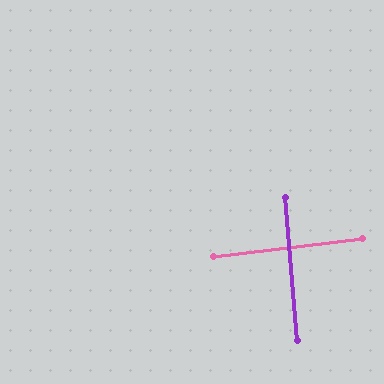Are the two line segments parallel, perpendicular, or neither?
Perpendicular — they meet at approximately 88°.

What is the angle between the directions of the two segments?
Approximately 88 degrees.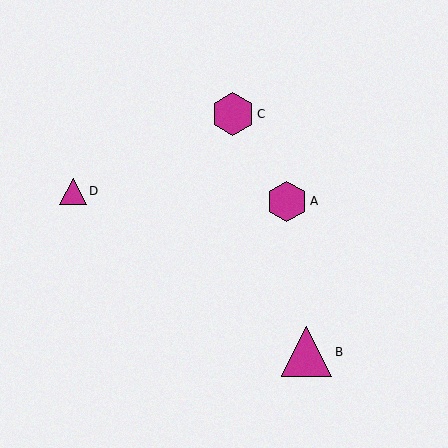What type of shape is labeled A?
Shape A is a magenta hexagon.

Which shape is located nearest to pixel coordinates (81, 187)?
The magenta triangle (labeled D) at (73, 191) is nearest to that location.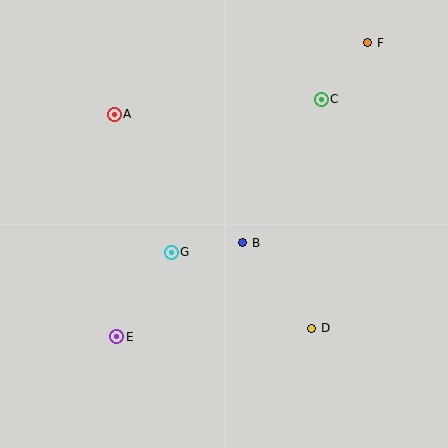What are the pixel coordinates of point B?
Point B is at (243, 243).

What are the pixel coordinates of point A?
Point A is at (114, 114).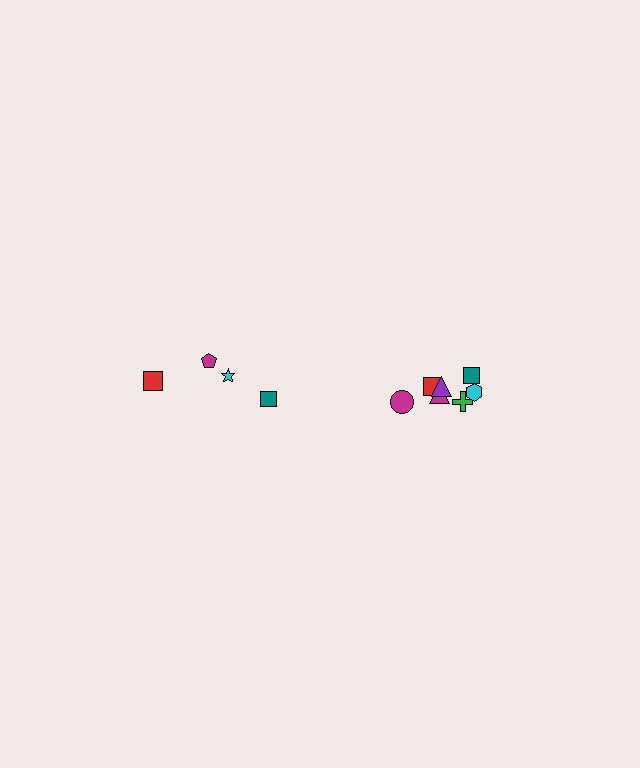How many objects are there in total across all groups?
There are 11 objects.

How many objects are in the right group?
There are 7 objects.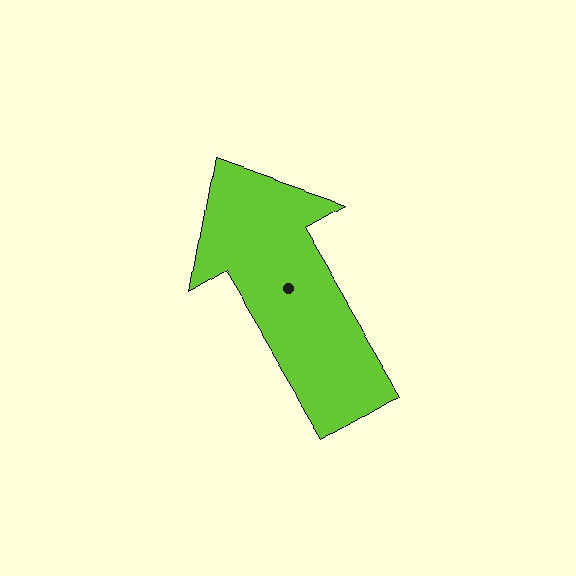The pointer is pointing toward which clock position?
Roughly 11 o'clock.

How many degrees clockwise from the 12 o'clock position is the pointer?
Approximately 329 degrees.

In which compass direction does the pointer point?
Northwest.